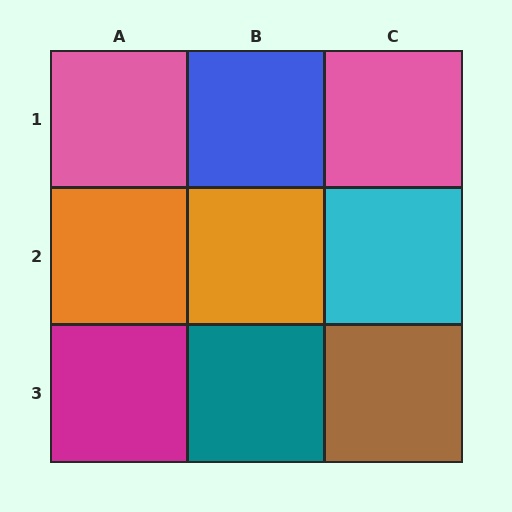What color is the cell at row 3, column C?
Brown.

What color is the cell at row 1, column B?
Blue.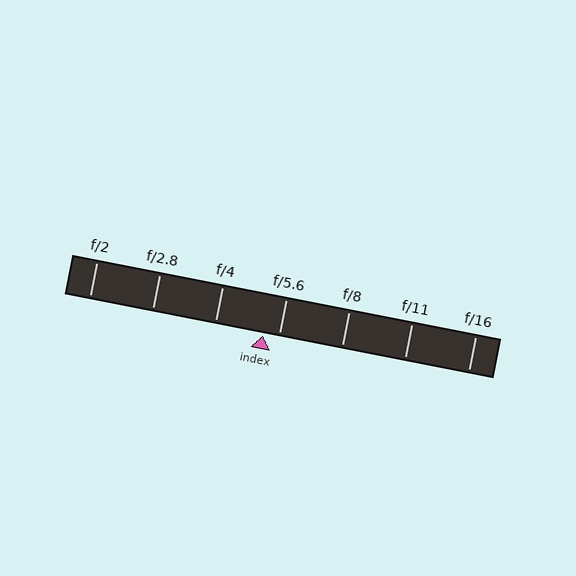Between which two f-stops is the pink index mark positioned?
The index mark is between f/4 and f/5.6.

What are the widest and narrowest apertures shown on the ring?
The widest aperture shown is f/2 and the narrowest is f/16.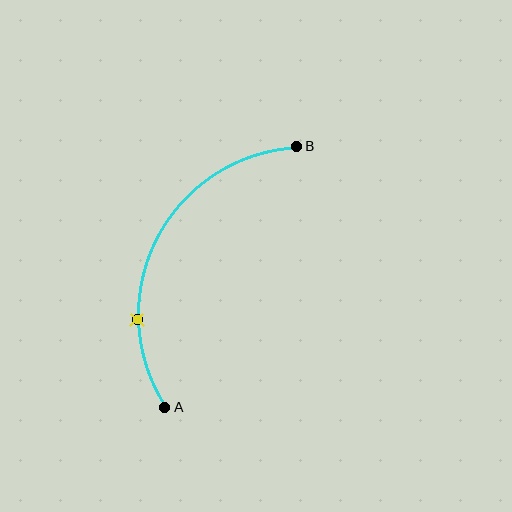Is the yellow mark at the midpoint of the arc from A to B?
No. The yellow mark lies on the arc but is closer to endpoint A. The arc midpoint would be at the point on the curve equidistant along the arc from both A and B.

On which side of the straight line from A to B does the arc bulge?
The arc bulges to the left of the straight line connecting A and B.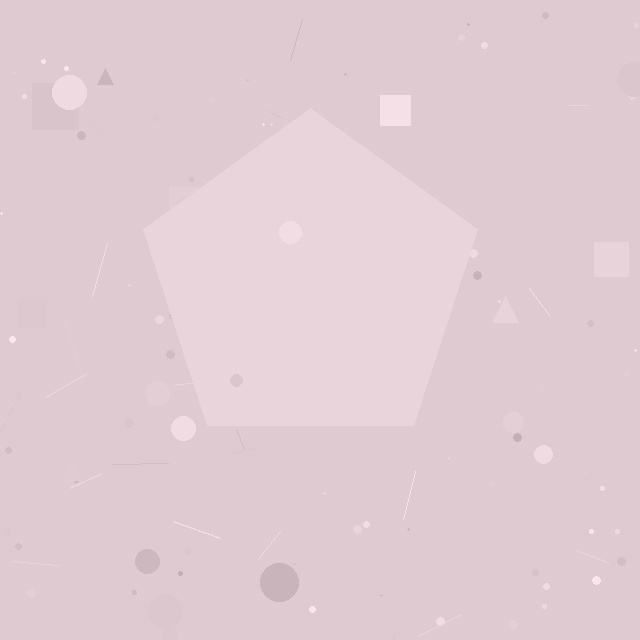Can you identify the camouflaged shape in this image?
The camouflaged shape is a pentagon.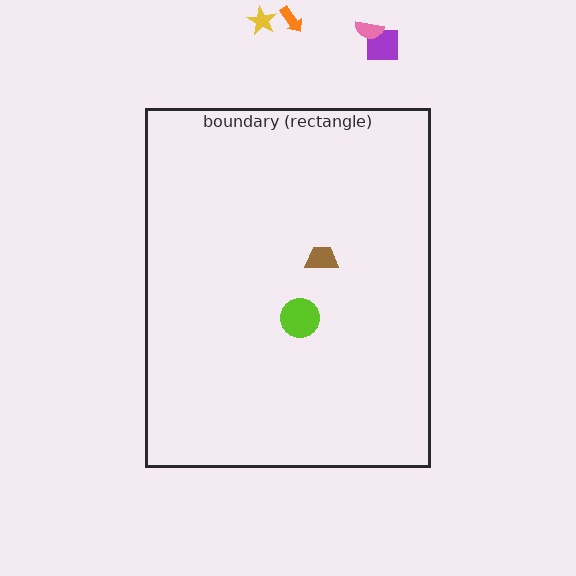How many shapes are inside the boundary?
2 inside, 4 outside.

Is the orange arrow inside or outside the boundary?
Outside.